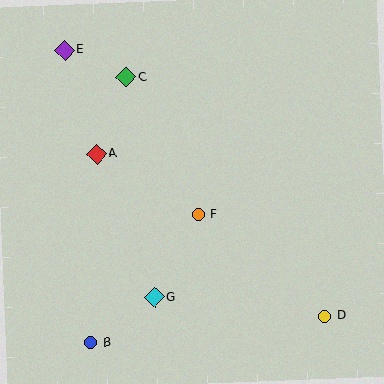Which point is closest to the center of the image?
Point F at (198, 215) is closest to the center.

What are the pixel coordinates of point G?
Point G is at (154, 297).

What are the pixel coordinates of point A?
Point A is at (97, 154).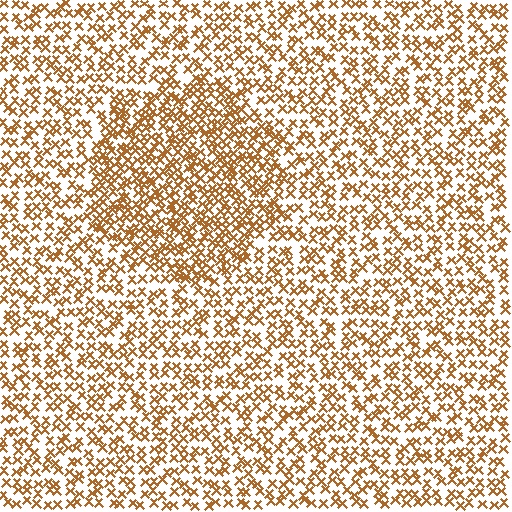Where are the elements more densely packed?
The elements are more densely packed inside the circle boundary.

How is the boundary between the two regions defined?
The boundary is defined by a change in element density (approximately 1.6x ratio). All elements are the same color, size, and shape.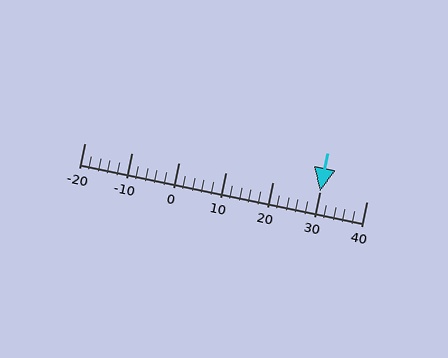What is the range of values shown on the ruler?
The ruler shows values from -20 to 40.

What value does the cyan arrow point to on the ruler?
The cyan arrow points to approximately 30.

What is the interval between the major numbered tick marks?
The major tick marks are spaced 10 units apart.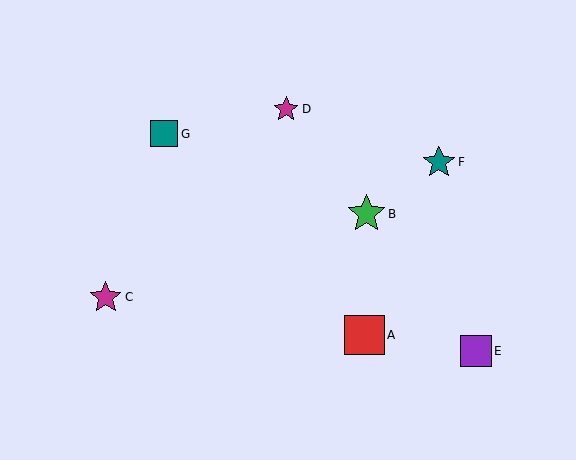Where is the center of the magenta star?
The center of the magenta star is at (286, 109).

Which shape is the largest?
The red square (labeled A) is the largest.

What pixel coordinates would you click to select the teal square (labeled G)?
Click at (164, 134) to select the teal square G.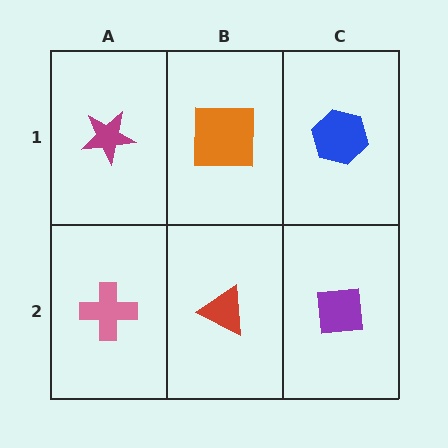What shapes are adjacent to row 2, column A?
A magenta star (row 1, column A), a red triangle (row 2, column B).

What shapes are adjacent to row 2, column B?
An orange square (row 1, column B), a pink cross (row 2, column A), a purple square (row 2, column C).